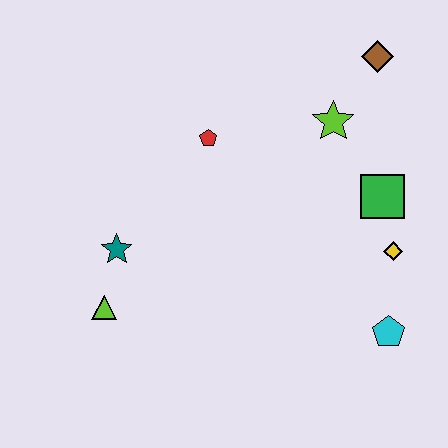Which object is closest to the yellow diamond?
The green square is closest to the yellow diamond.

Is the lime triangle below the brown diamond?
Yes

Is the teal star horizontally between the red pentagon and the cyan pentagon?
No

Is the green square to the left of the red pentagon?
No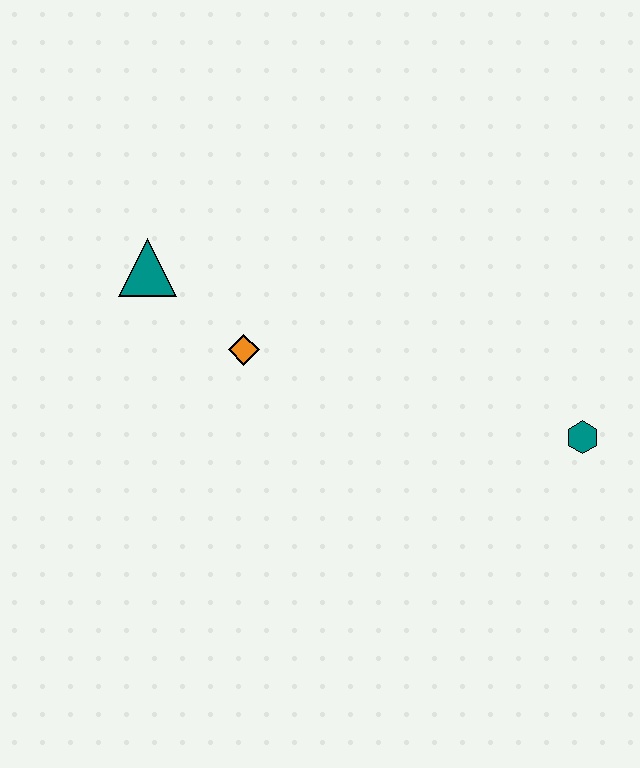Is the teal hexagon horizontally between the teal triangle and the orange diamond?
No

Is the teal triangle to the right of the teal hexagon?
No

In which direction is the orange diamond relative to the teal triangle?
The orange diamond is to the right of the teal triangle.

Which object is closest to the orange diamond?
The teal triangle is closest to the orange diamond.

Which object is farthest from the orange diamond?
The teal hexagon is farthest from the orange diamond.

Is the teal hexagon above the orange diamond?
No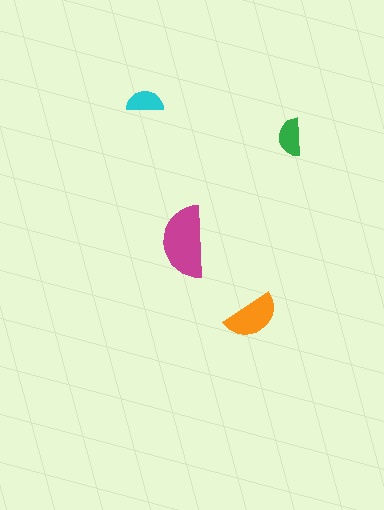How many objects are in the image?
There are 4 objects in the image.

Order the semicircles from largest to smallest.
the magenta one, the orange one, the green one, the cyan one.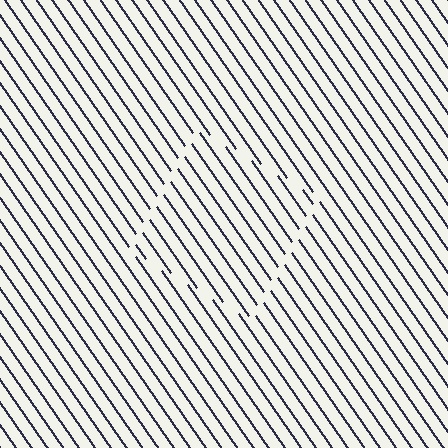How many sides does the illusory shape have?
4 sides — the line-ends trace a square.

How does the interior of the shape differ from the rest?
The interior of the shape contains the same grating, shifted by half a period — the contour is defined by the phase discontinuity where line-ends from the inner and outer gratings abut.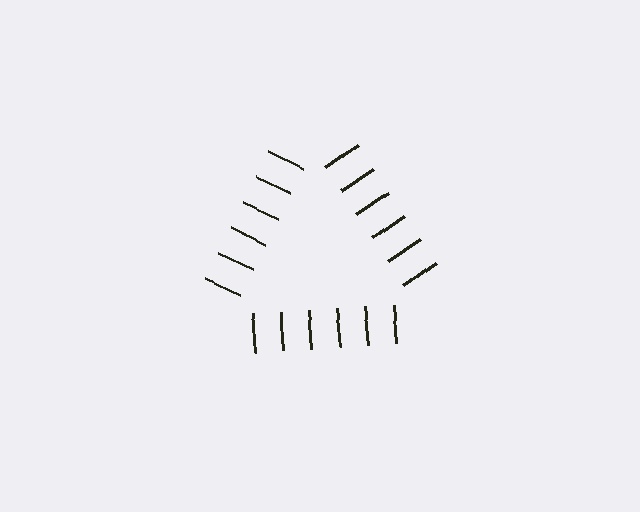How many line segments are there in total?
18 — 6 along each of the 3 edges.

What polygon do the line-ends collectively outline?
An illusory triangle — the line segments terminate on its edges but no continuous stroke is drawn.